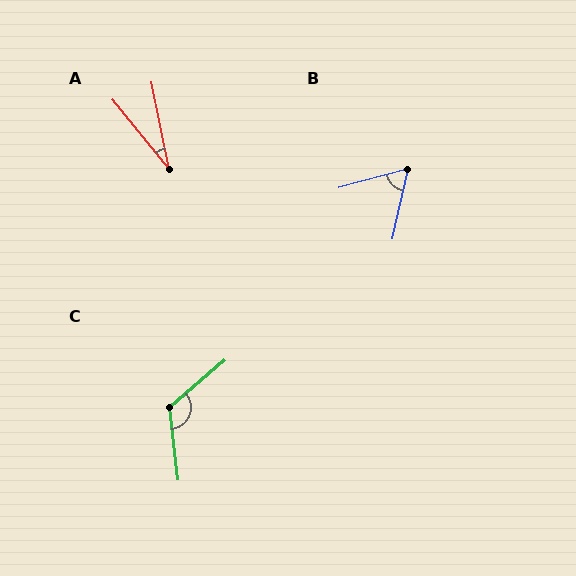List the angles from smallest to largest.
A (28°), B (62°), C (124°).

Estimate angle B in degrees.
Approximately 62 degrees.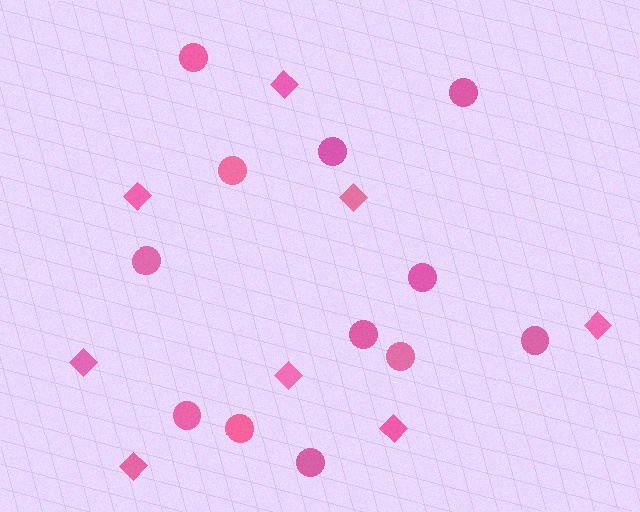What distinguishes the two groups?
There are 2 groups: one group of diamonds (8) and one group of circles (12).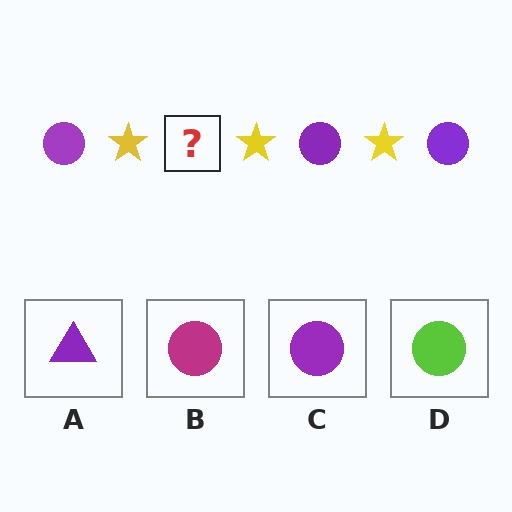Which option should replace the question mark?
Option C.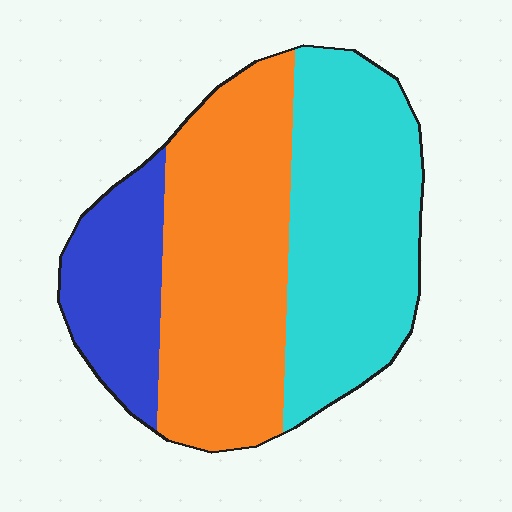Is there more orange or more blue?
Orange.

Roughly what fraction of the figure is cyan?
Cyan covers 39% of the figure.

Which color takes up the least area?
Blue, at roughly 20%.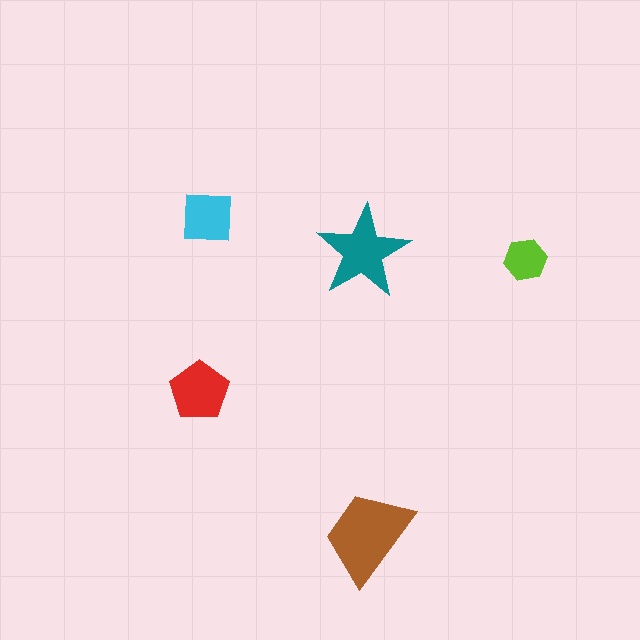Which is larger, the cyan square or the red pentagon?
The red pentagon.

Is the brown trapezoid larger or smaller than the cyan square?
Larger.